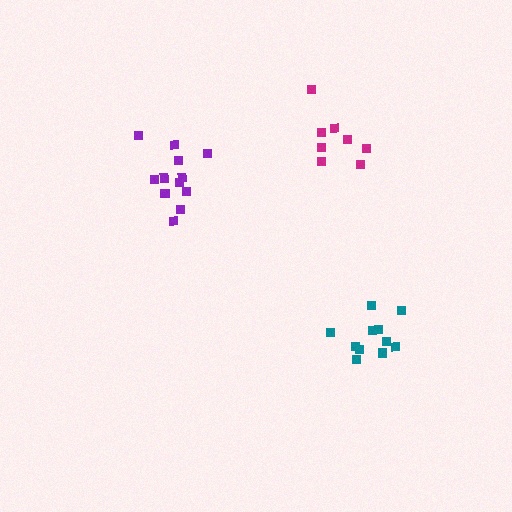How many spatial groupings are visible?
There are 3 spatial groupings.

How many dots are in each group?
Group 1: 12 dots, Group 2: 11 dots, Group 3: 8 dots (31 total).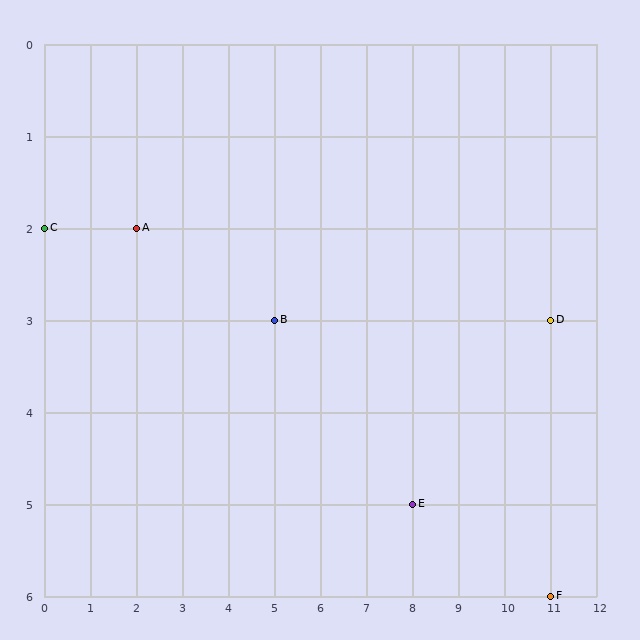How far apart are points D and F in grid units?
Points D and F are 3 rows apart.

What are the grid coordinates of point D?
Point D is at grid coordinates (11, 3).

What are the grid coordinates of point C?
Point C is at grid coordinates (0, 2).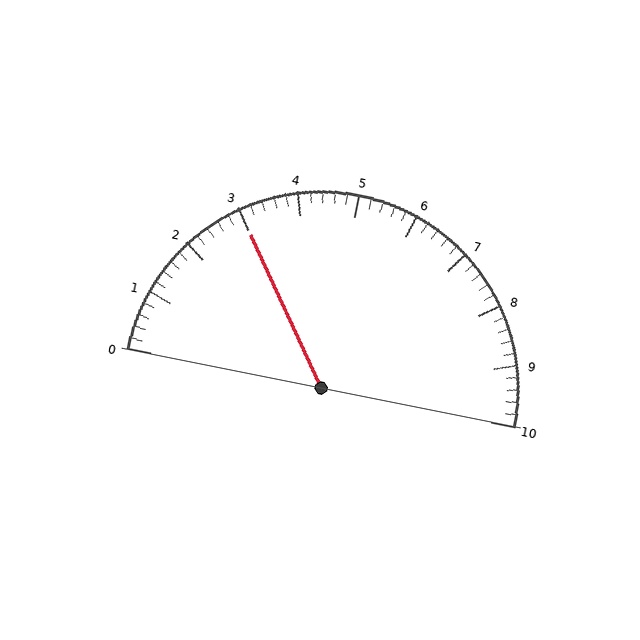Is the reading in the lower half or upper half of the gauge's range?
The reading is in the lower half of the range (0 to 10).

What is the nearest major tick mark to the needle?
The nearest major tick mark is 3.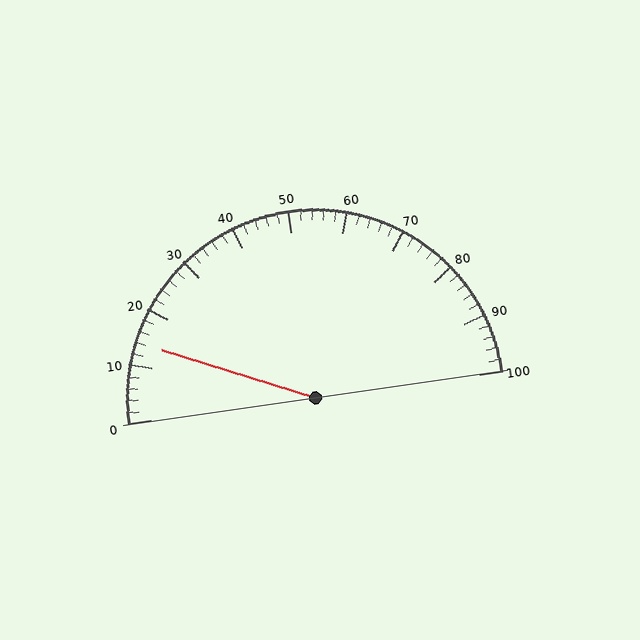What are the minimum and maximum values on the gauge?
The gauge ranges from 0 to 100.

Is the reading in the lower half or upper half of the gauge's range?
The reading is in the lower half of the range (0 to 100).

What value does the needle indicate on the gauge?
The needle indicates approximately 14.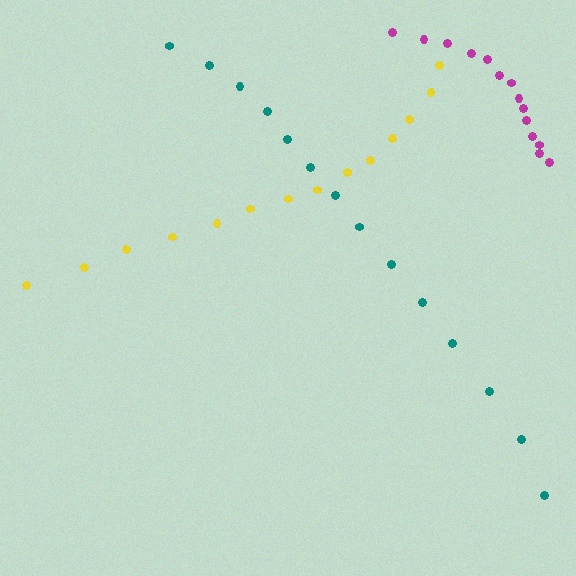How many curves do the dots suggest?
There are 3 distinct paths.